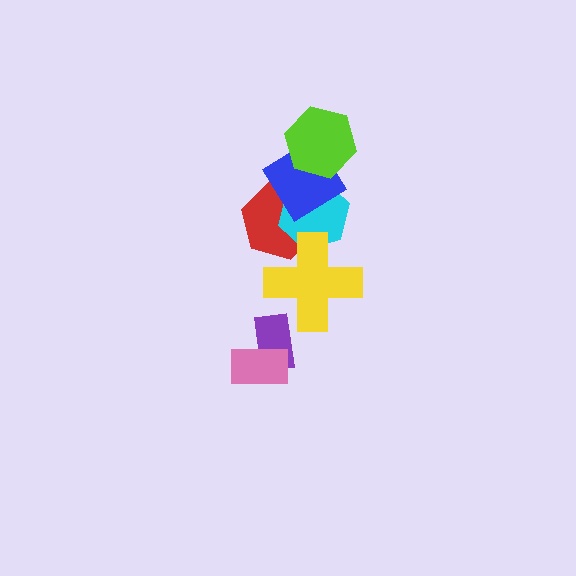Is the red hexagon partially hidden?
Yes, it is partially covered by another shape.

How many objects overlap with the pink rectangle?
1 object overlaps with the pink rectangle.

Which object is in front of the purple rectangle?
The pink rectangle is in front of the purple rectangle.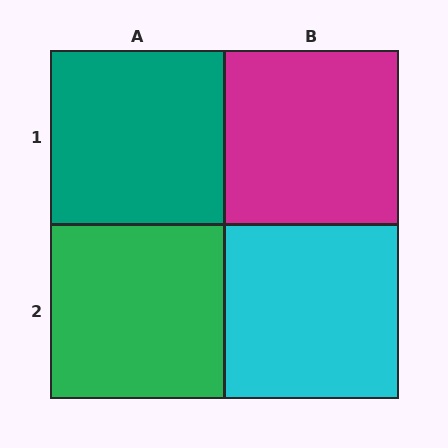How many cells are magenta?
1 cell is magenta.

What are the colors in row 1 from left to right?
Teal, magenta.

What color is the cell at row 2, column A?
Green.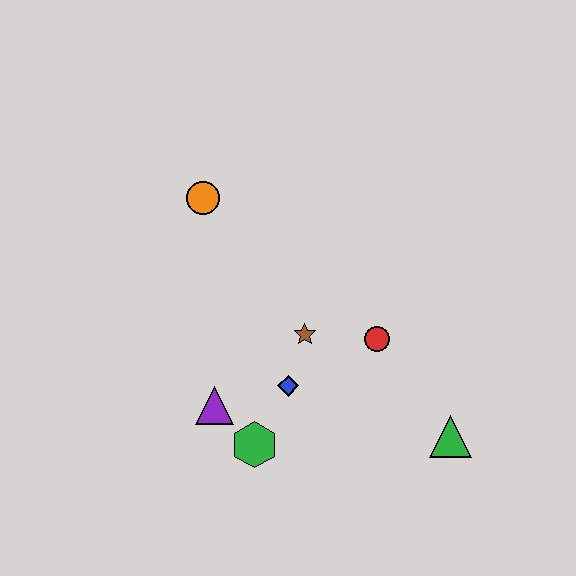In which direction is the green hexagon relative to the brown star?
The green hexagon is below the brown star.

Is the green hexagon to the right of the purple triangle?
Yes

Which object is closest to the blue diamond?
The brown star is closest to the blue diamond.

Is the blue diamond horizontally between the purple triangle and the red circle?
Yes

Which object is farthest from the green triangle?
The orange circle is farthest from the green triangle.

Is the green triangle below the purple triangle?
Yes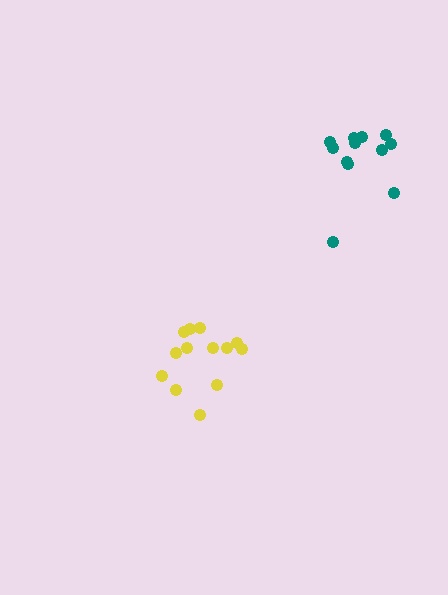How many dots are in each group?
Group 1: 12 dots, Group 2: 13 dots (25 total).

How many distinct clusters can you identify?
There are 2 distinct clusters.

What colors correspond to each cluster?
The clusters are colored: teal, yellow.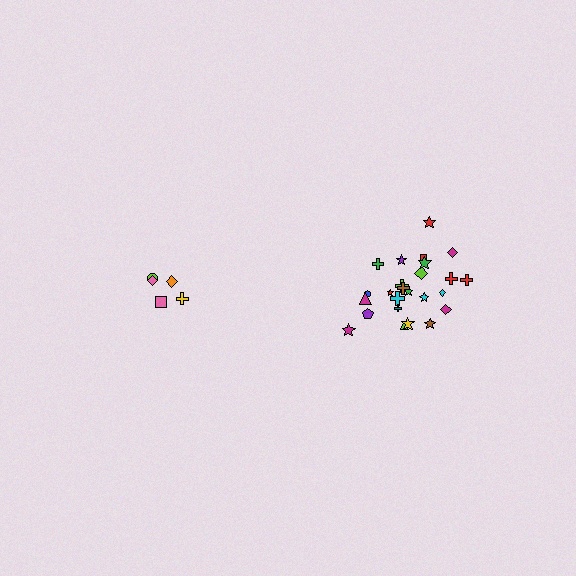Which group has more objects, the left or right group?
The right group.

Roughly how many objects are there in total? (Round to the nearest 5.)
Roughly 30 objects in total.